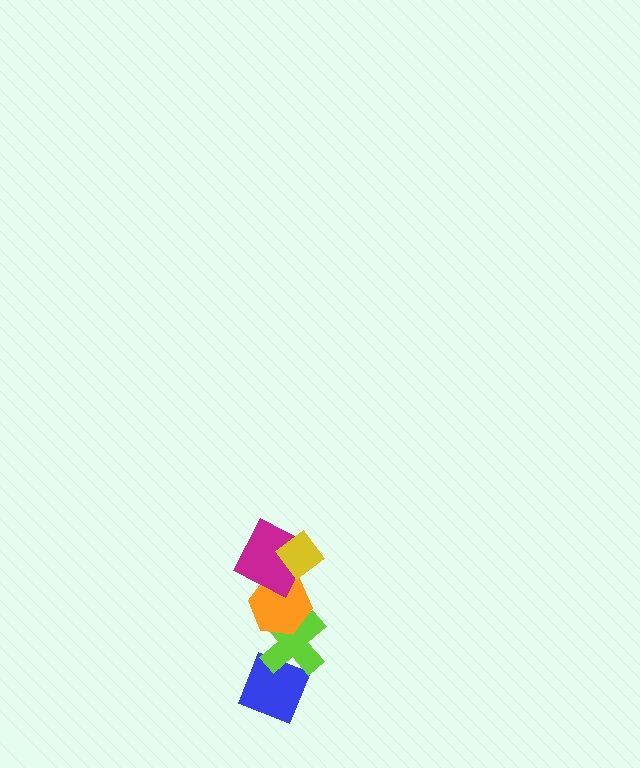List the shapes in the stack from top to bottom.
From top to bottom: the yellow diamond, the magenta square, the orange hexagon, the lime cross, the blue diamond.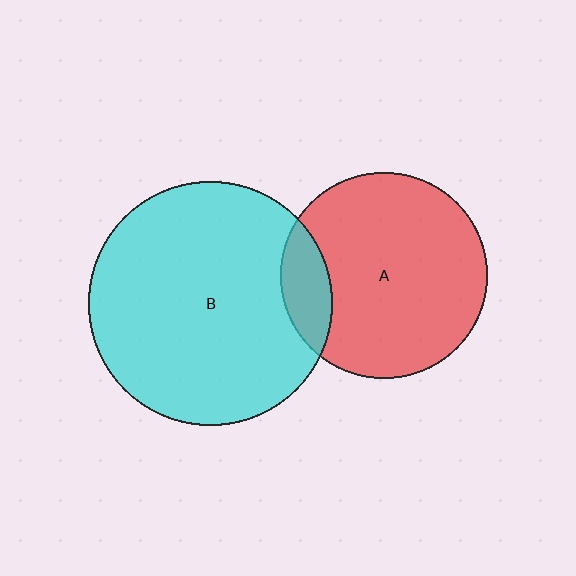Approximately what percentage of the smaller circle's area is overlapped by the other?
Approximately 15%.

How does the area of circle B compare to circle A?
Approximately 1.4 times.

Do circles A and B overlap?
Yes.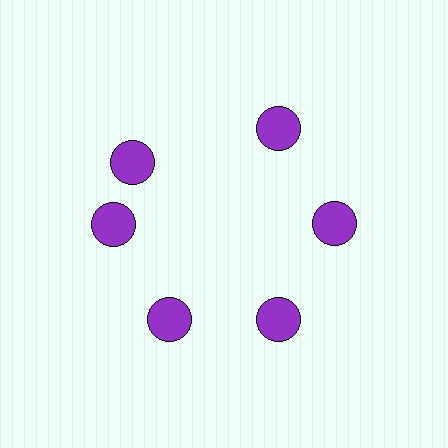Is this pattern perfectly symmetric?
No. The 6 purple circles are arranged in a ring, but one element near the 11 o'clock position is rotated out of alignment along the ring, breaking the 6-fold rotational symmetry.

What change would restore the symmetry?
The symmetry would be restored by rotating it back into even spacing with its neighbors so that all 6 circles sit at equal angles and equal distance from the center.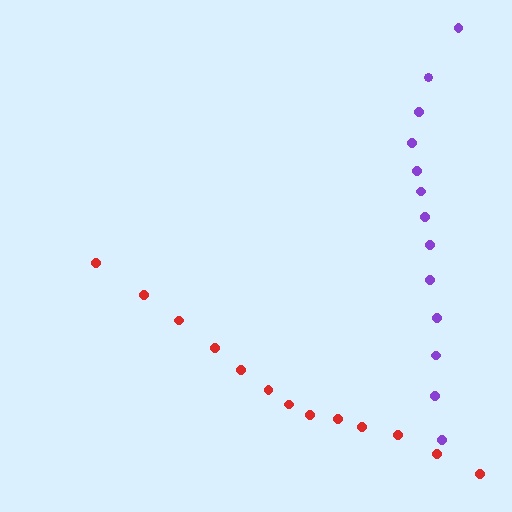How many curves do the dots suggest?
There are 2 distinct paths.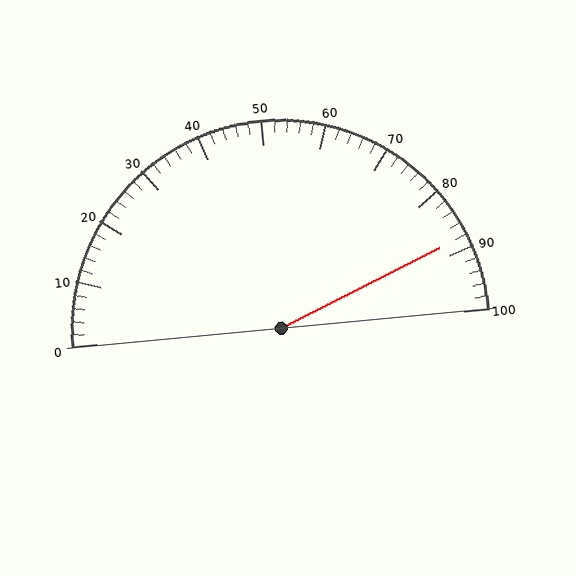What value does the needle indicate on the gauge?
The needle indicates approximately 88.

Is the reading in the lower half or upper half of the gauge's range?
The reading is in the upper half of the range (0 to 100).